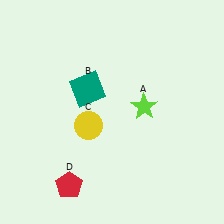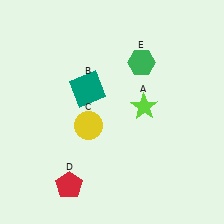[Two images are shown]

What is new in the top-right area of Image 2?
A green hexagon (E) was added in the top-right area of Image 2.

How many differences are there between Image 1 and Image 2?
There is 1 difference between the two images.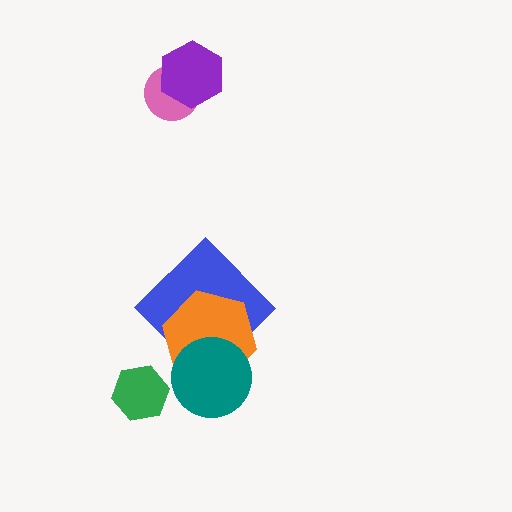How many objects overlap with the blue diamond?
2 objects overlap with the blue diamond.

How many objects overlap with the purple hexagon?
1 object overlaps with the purple hexagon.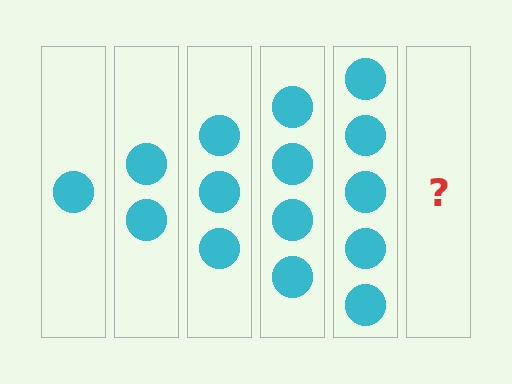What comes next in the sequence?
The next element should be 6 circles.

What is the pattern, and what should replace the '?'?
The pattern is that each step adds one more circle. The '?' should be 6 circles.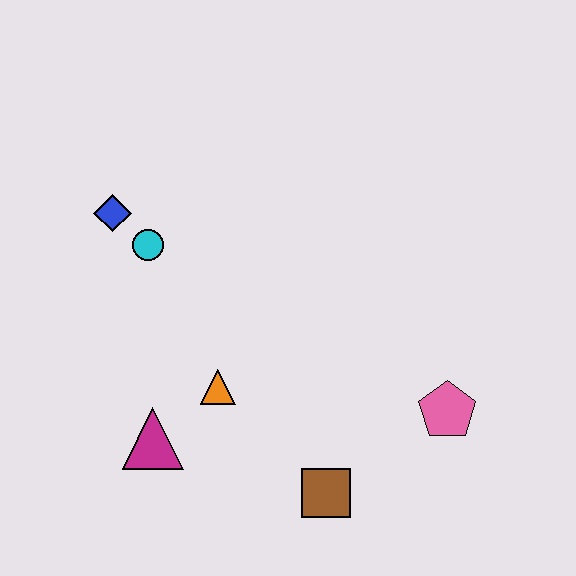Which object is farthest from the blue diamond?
The pink pentagon is farthest from the blue diamond.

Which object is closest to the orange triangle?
The magenta triangle is closest to the orange triangle.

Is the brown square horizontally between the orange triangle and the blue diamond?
No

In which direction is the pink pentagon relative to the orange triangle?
The pink pentagon is to the right of the orange triangle.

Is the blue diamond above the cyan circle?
Yes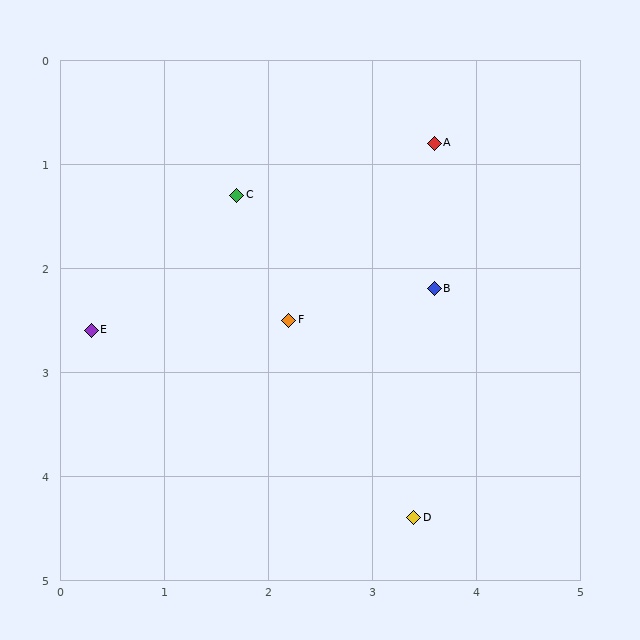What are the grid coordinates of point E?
Point E is at approximately (0.3, 2.6).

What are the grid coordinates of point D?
Point D is at approximately (3.4, 4.4).